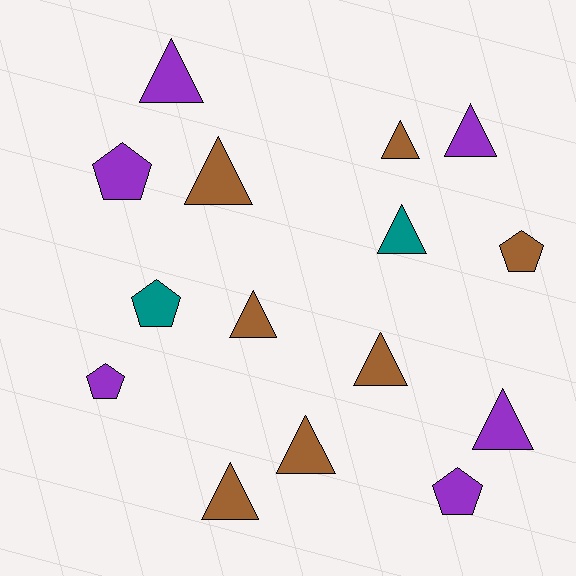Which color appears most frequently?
Brown, with 7 objects.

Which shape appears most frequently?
Triangle, with 10 objects.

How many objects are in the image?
There are 15 objects.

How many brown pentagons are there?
There is 1 brown pentagon.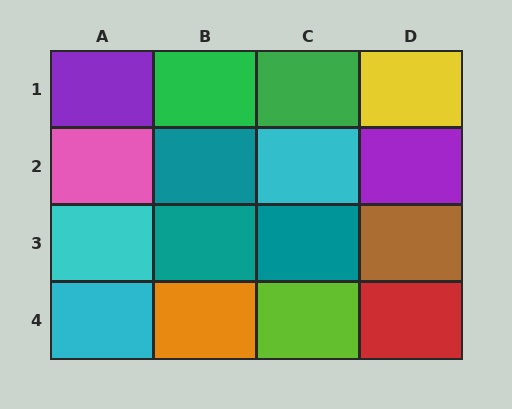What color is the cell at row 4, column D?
Red.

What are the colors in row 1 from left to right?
Purple, green, green, yellow.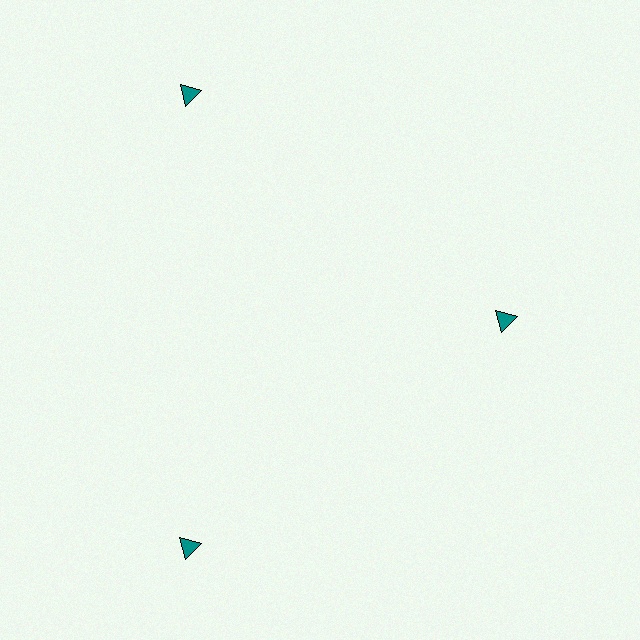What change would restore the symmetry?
The symmetry would be restored by moving it outward, back onto the ring so that all 3 triangles sit at equal angles and equal distance from the center.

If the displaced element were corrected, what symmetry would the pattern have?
It would have 3-fold rotational symmetry — the pattern would map onto itself every 120 degrees.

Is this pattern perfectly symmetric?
No. The 3 teal triangles are arranged in a ring, but one element near the 3 o'clock position is pulled inward toward the center, breaking the 3-fold rotational symmetry.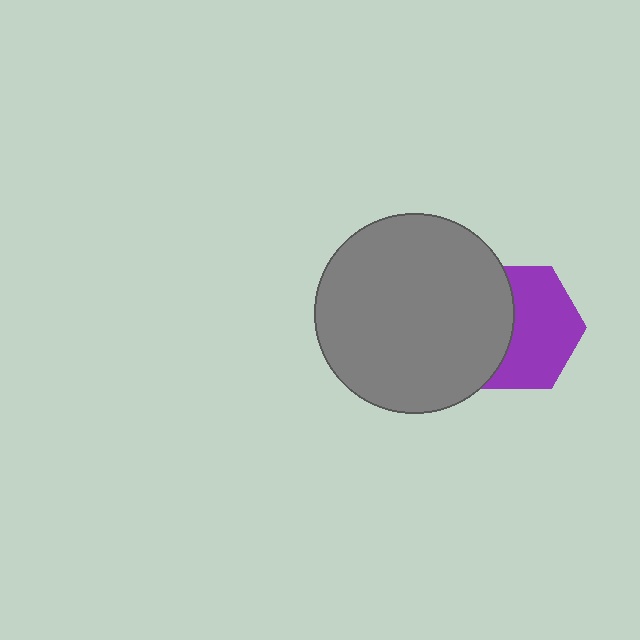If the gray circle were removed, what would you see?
You would see the complete purple hexagon.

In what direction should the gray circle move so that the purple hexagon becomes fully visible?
The gray circle should move left. That is the shortest direction to clear the overlap and leave the purple hexagon fully visible.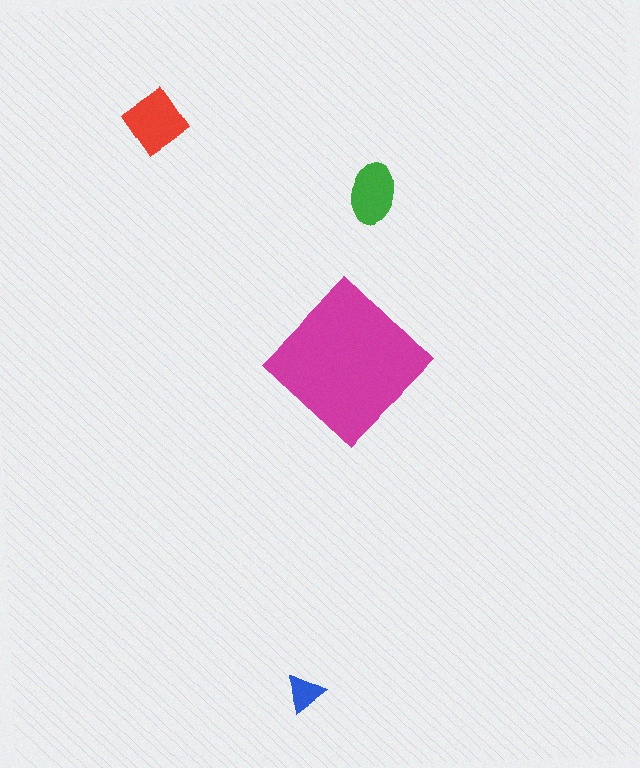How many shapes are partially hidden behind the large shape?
0 shapes are partially hidden.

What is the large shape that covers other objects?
A magenta diamond.